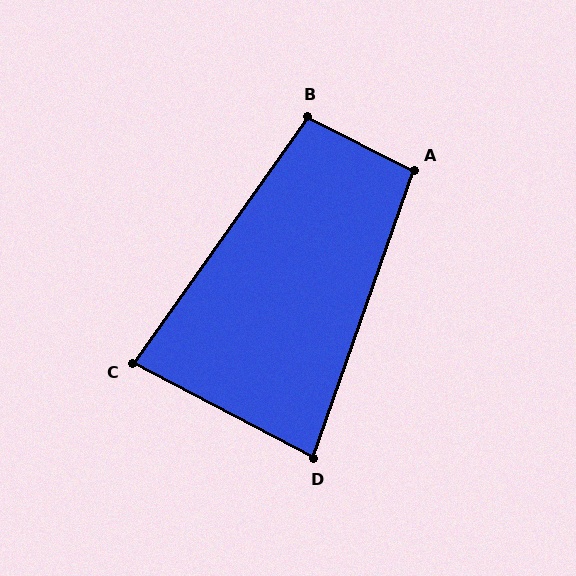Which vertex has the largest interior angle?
B, at approximately 98 degrees.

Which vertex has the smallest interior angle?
D, at approximately 82 degrees.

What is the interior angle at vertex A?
Approximately 97 degrees (obtuse).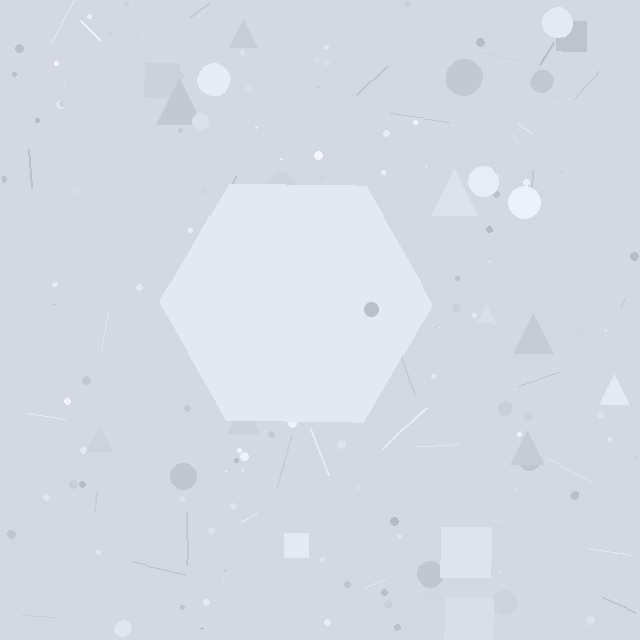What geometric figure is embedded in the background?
A hexagon is embedded in the background.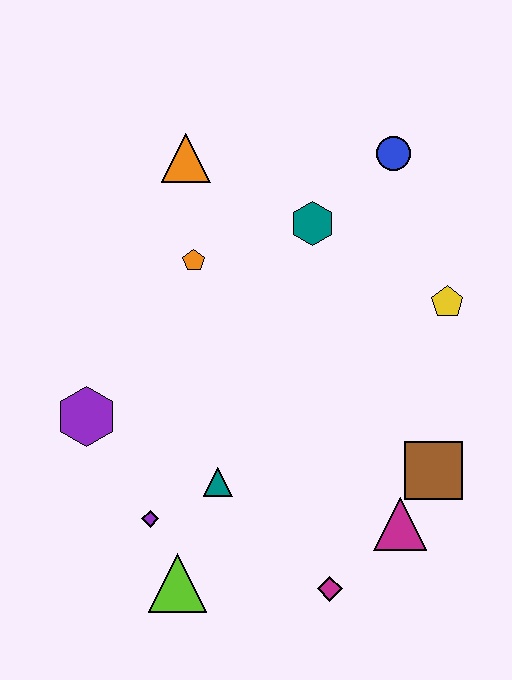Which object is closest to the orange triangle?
The orange pentagon is closest to the orange triangle.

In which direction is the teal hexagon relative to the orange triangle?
The teal hexagon is to the right of the orange triangle.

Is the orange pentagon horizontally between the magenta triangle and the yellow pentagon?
No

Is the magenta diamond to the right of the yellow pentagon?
No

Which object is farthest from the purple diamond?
The blue circle is farthest from the purple diamond.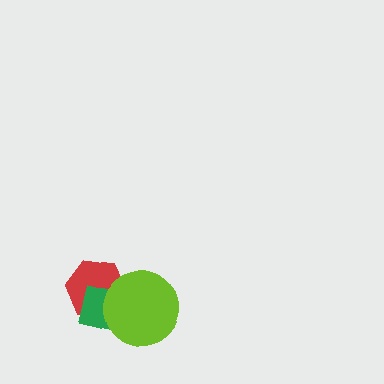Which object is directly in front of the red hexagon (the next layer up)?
The green square is directly in front of the red hexagon.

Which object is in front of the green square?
The lime circle is in front of the green square.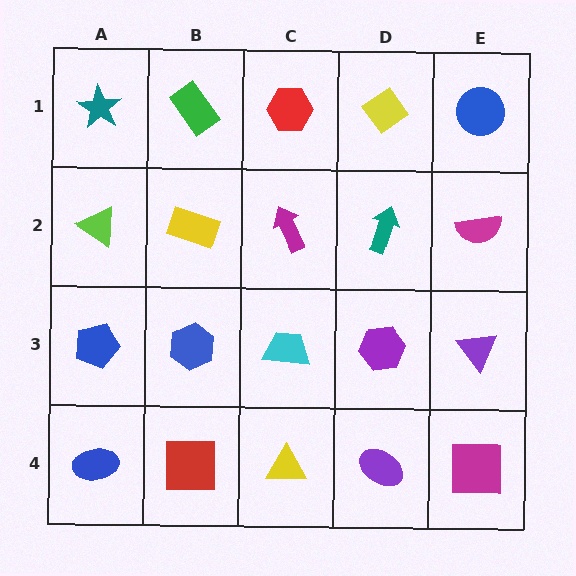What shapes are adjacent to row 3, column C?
A magenta arrow (row 2, column C), a yellow triangle (row 4, column C), a blue hexagon (row 3, column B), a purple hexagon (row 3, column D).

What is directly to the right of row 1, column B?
A red hexagon.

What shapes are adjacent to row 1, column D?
A teal arrow (row 2, column D), a red hexagon (row 1, column C), a blue circle (row 1, column E).